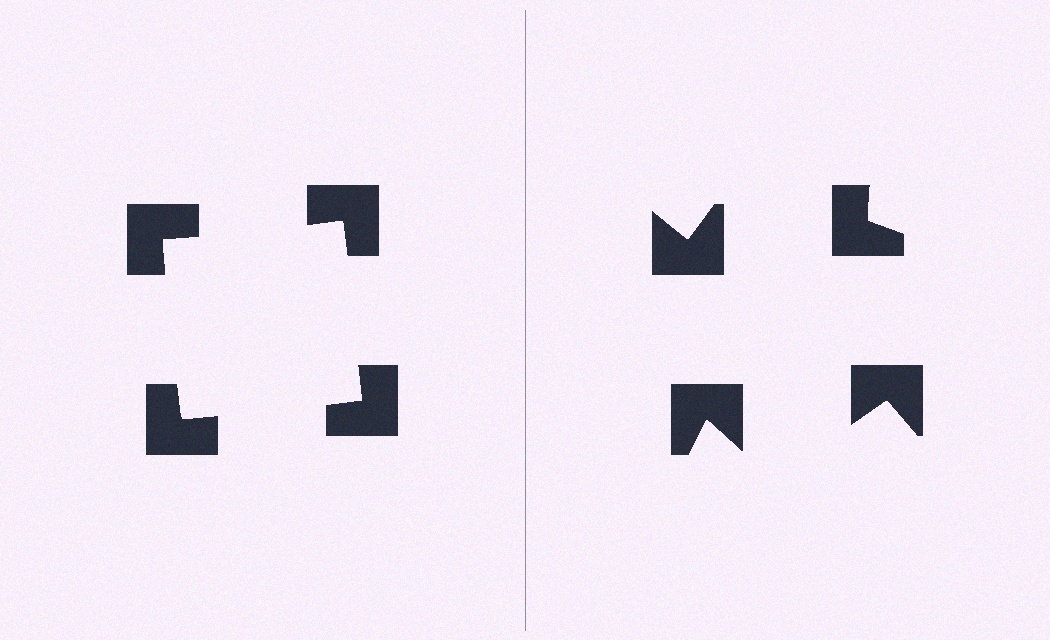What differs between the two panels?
The notched squares are positioned identically on both sides; only the wedge orientations differ. On the left they align to a square; on the right they are misaligned.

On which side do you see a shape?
An illusory square appears on the left side. On the right side the wedge cuts are rotated, so no coherent shape forms.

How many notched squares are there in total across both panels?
8 — 4 on each side.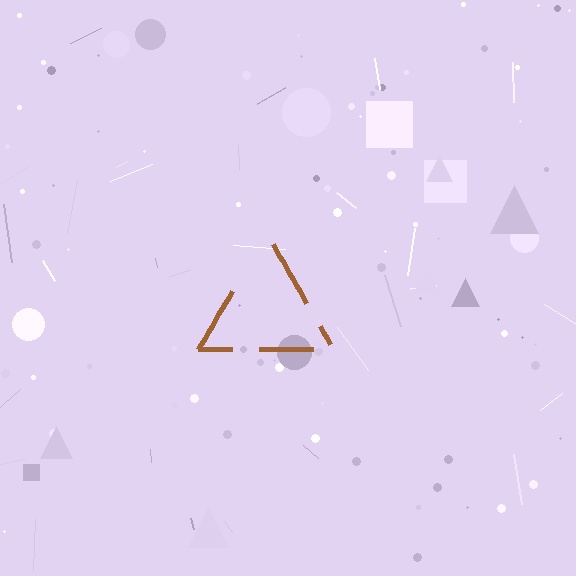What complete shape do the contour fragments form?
The contour fragments form a triangle.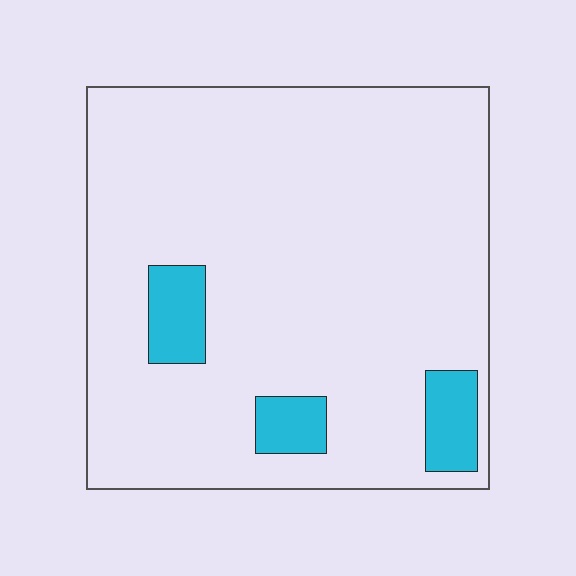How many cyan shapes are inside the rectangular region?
3.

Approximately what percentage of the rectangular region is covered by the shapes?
Approximately 10%.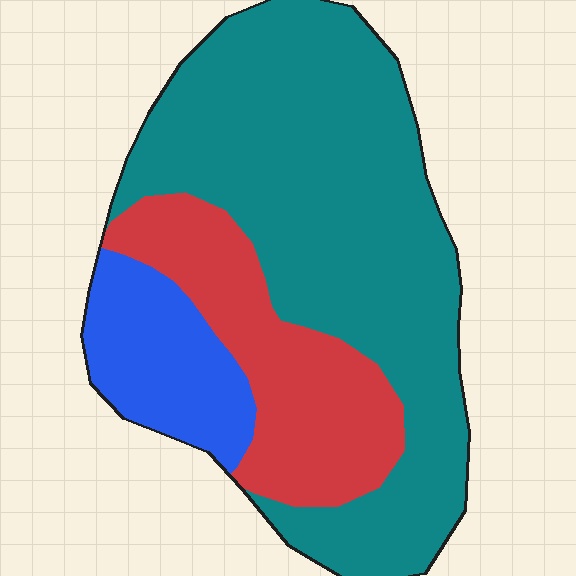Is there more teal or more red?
Teal.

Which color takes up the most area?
Teal, at roughly 60%.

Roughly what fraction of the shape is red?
Red takes up between a sixth and a third of the shape.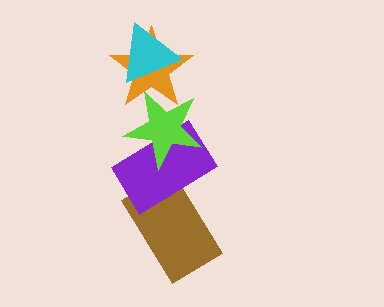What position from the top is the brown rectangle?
The brown rectangle is 5th from the top.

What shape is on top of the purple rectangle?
The lime star is on top of the purple rectangle.